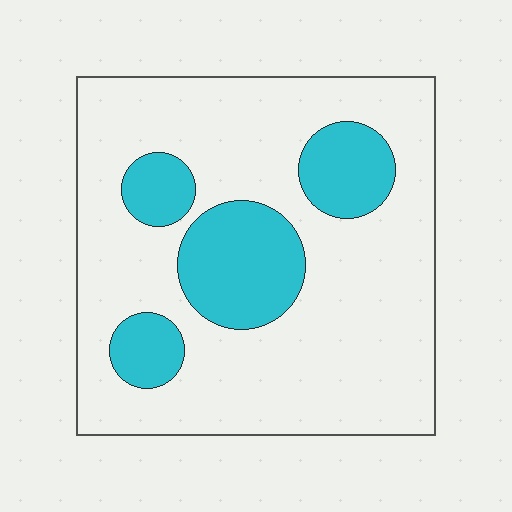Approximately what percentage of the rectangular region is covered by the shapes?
Approximately 25%.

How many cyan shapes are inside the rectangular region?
4.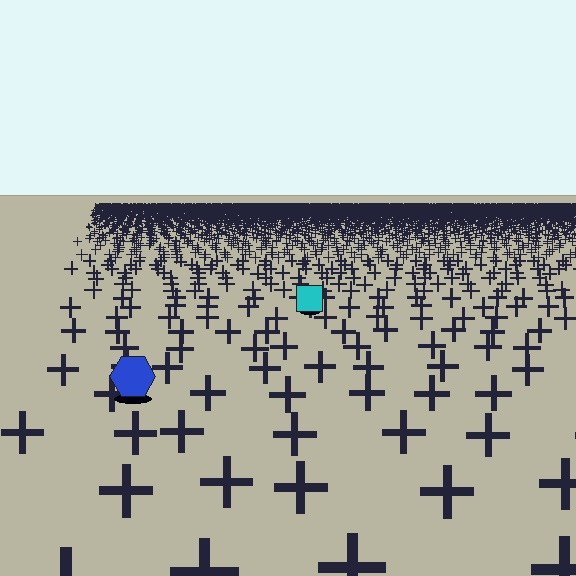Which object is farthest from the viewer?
The cyan square is farthest from the viewer. It appears smaller and the ground texture around it is denser.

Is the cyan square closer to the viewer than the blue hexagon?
No. The blue hexagon is closer — you can tell from the texture gradient: the ground texture is coarser near it.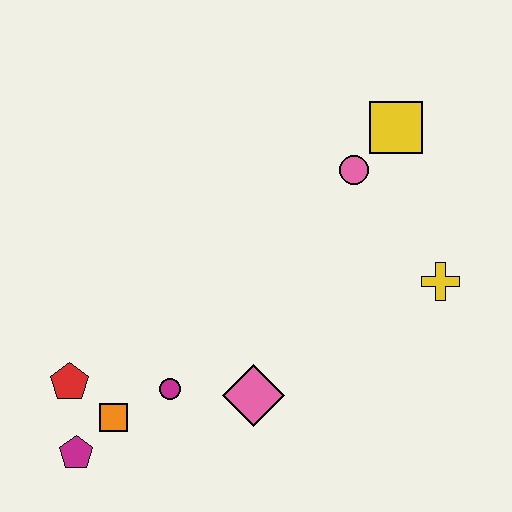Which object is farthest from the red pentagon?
The yellow square is farthest from the red pentagon.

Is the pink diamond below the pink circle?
Yes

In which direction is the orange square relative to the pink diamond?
The orange square is to the left of the pink diamond.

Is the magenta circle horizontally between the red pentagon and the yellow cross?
Yes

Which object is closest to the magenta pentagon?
The orange square is closest to the magenta pentagon.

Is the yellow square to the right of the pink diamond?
Yes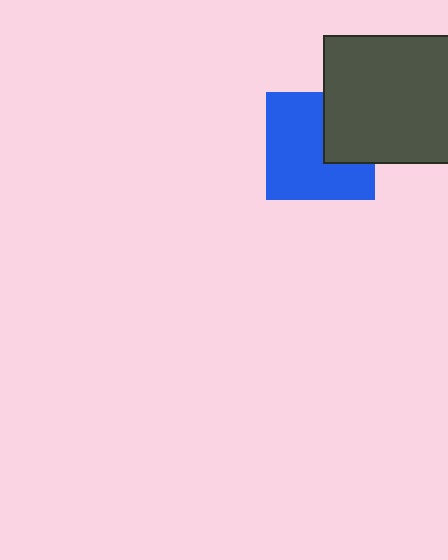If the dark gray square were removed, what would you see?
You would see the complete blue square.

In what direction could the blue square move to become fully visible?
The blue square could move left. That would shift it out from behind the dark gray square entirely.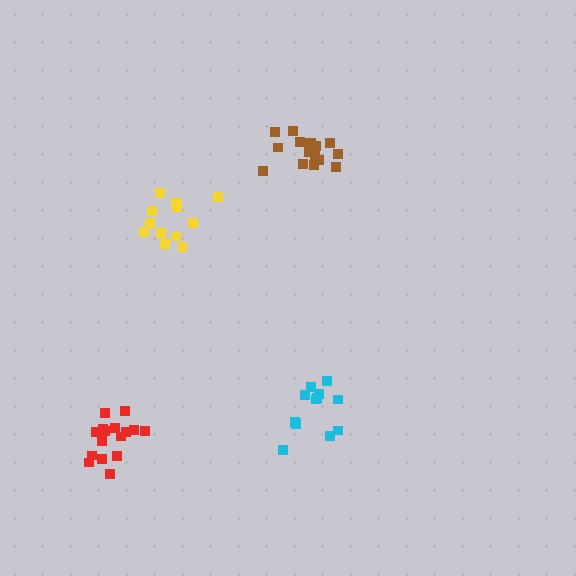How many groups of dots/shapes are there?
There are 4 groups.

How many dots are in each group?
Group 1: 12 dots, Group 2: 17 dots, Group 3: 16 dots, Group 4: 12 dots (57 total).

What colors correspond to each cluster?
The clusters are colored: cyan, brown, red, yellow.